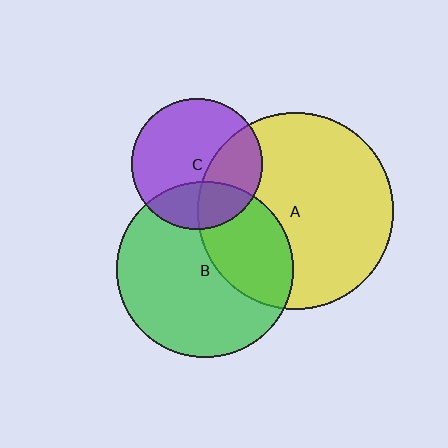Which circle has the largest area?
Circle A (yellow).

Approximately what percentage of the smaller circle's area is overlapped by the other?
Approximately 35%.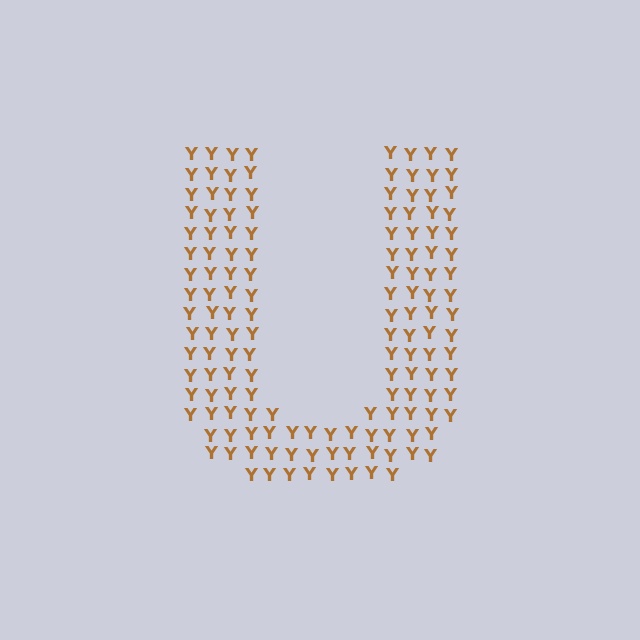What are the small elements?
The small elements are letter Y's.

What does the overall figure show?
The overall figure shows the letter U.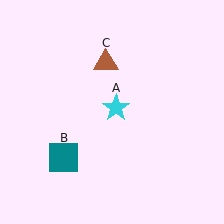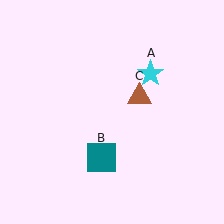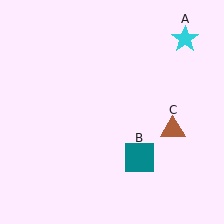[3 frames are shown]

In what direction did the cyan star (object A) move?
The cyan star (object A) moved up and to the right.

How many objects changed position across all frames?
3 objects changed position: cyan star (object A), teal square (object B), brown triangle (object C).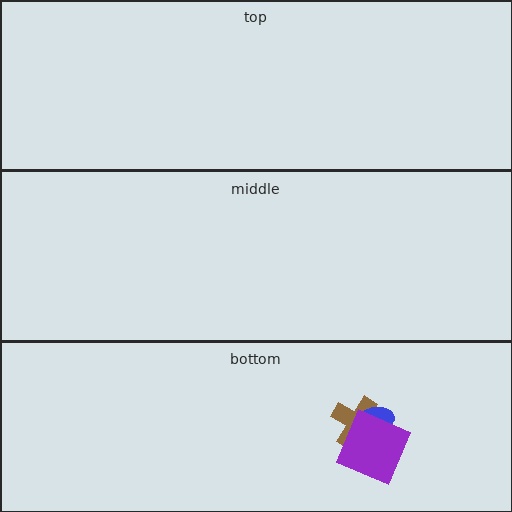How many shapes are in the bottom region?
3.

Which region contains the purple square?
The bottom region.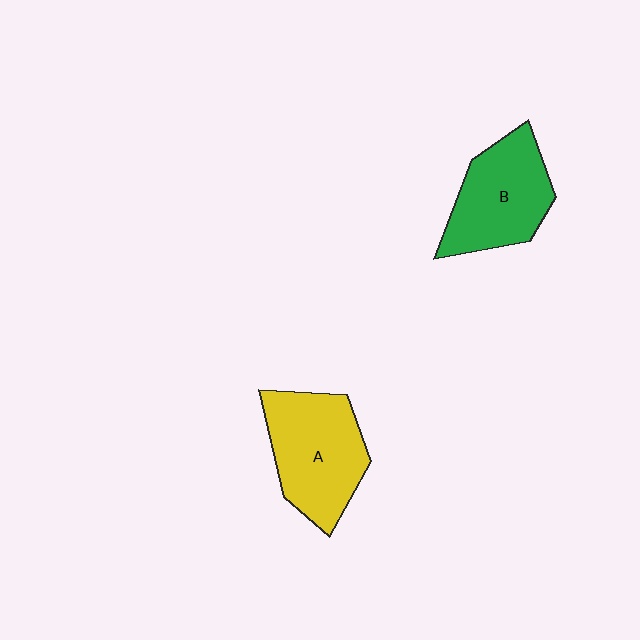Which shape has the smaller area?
Shape B (green).